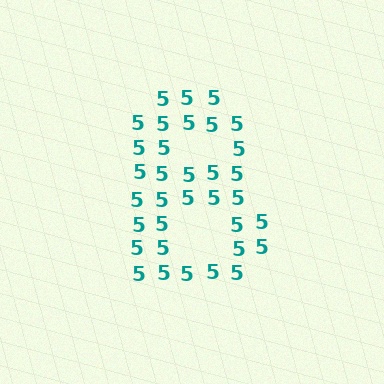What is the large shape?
The large shape is the digit 8.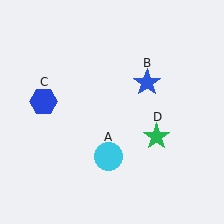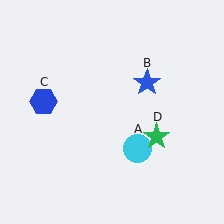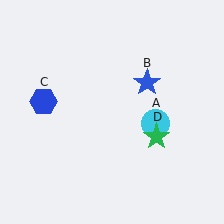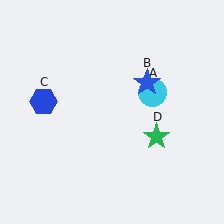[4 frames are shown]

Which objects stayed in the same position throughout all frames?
Blue star (object B) and blue hexagon (object C) and green star (object D) remained stationary.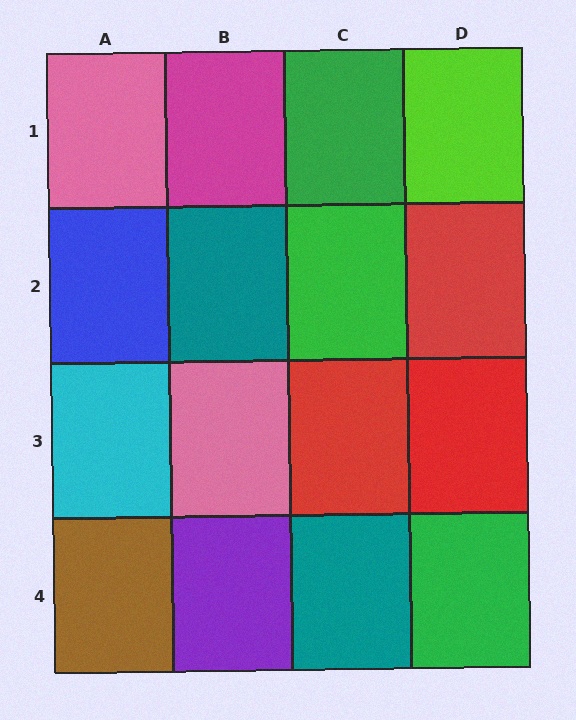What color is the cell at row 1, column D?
Lime.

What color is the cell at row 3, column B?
Pink.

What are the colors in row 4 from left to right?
Brown, purple, teal, green.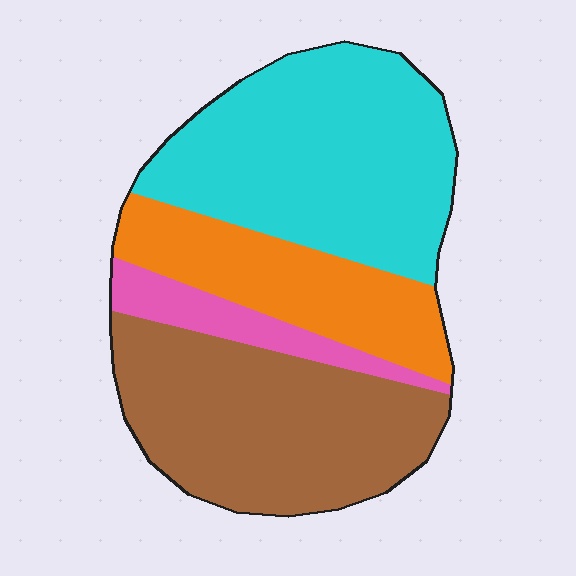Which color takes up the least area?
Pink, at roughly 10%.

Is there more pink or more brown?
Brown.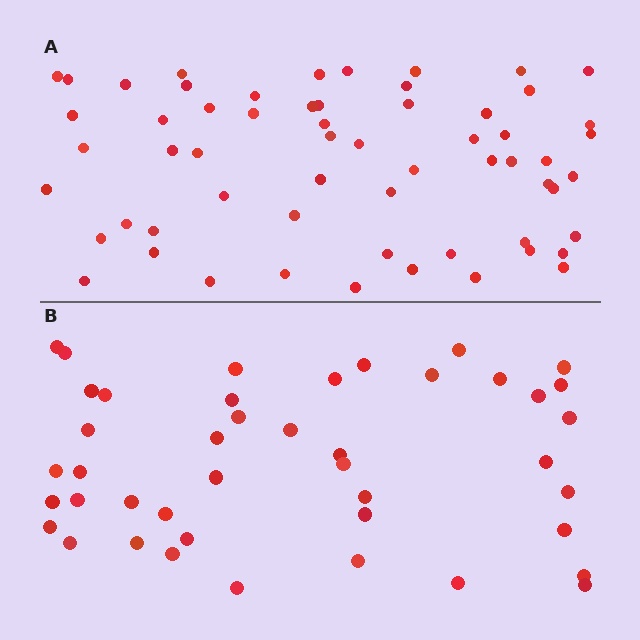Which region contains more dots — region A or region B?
Region A (the top region) has more dots.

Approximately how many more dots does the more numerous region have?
Region A has approximately 15 more dots than region B.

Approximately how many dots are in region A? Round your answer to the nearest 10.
About 60 dots.